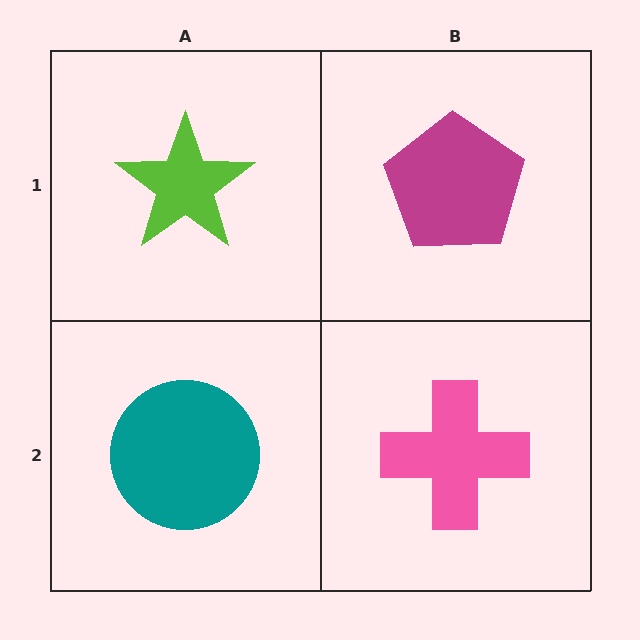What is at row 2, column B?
A pink cross.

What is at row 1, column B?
A magenta pentagon.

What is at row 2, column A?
A teal circle.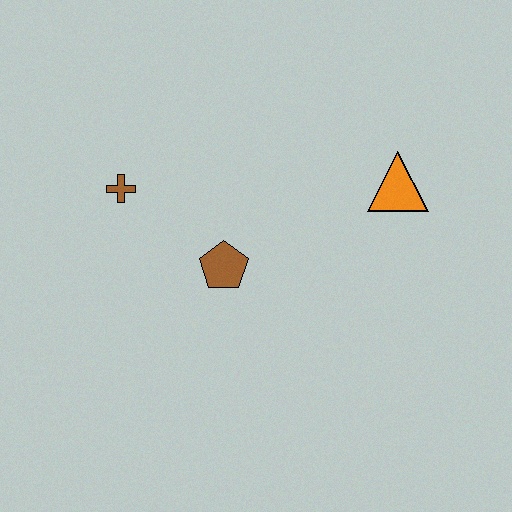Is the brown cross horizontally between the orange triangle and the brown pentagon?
No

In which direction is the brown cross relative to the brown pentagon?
The brown cross is to the left of the brown pentagon.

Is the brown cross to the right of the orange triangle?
No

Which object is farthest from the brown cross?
The orange triangle is farthest from the brown cross.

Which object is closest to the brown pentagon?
The brown cross is closest to the brown pentagon.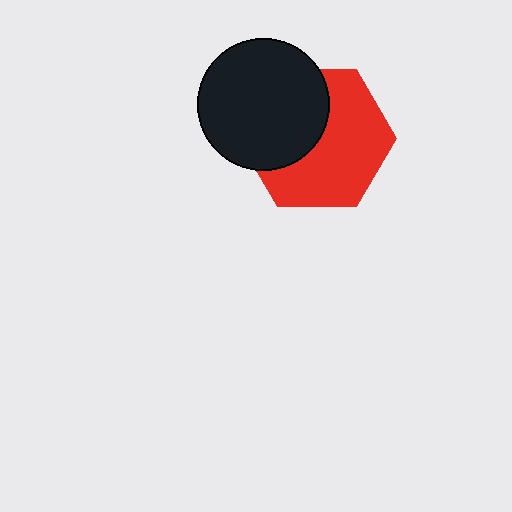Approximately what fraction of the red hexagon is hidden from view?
Roughly 40% of the red hexagon is hidden behind the black circle.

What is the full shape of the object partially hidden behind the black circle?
The partially hidden object is a red hexagon.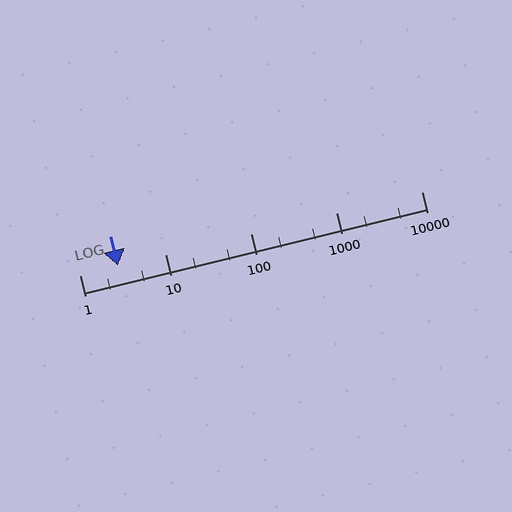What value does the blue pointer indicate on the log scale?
The pointer indicates approximately 2.8.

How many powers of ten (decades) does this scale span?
The scale spans 4 decades, from 1 to 10000.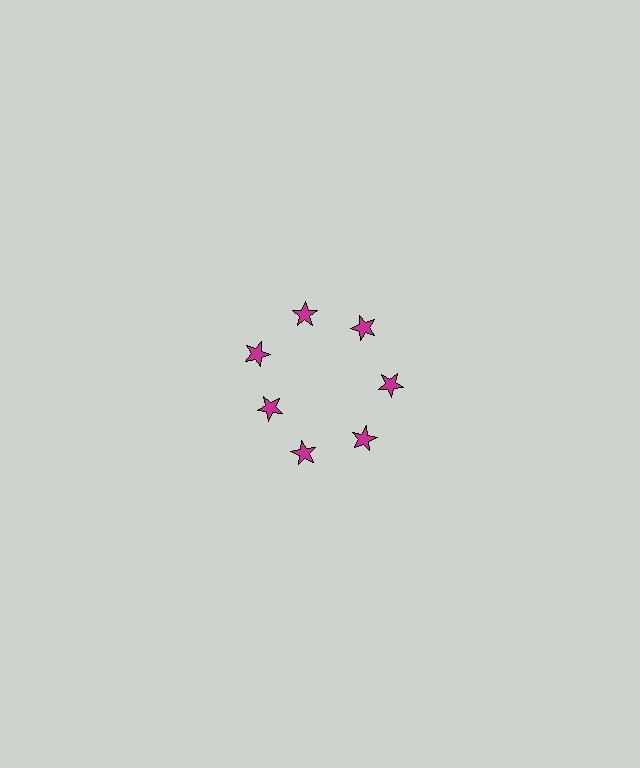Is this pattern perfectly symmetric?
No. The 7 magenta stars are arranged in a ring, but one element near the 8 o'clock position is pulled inward toward the center, breaking the 7-fold rotational symmetry.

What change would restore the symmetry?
The symmetry would be restored by moving it outward, back onto the ring so that all 7 stars sit at equal angles and equal distance from the center.